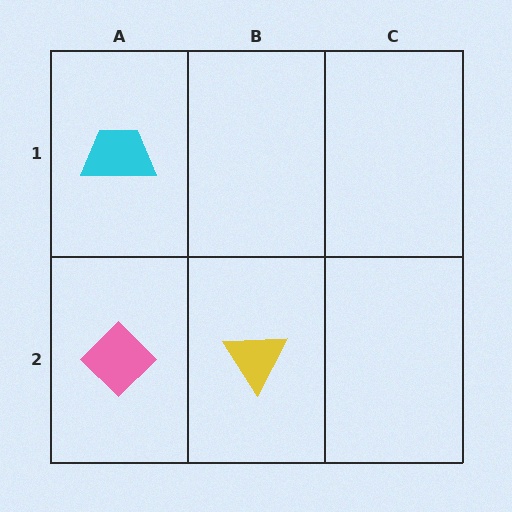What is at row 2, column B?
A yellow triangle.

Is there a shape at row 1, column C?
No, that cell is empty.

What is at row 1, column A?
A cyan trapezoid.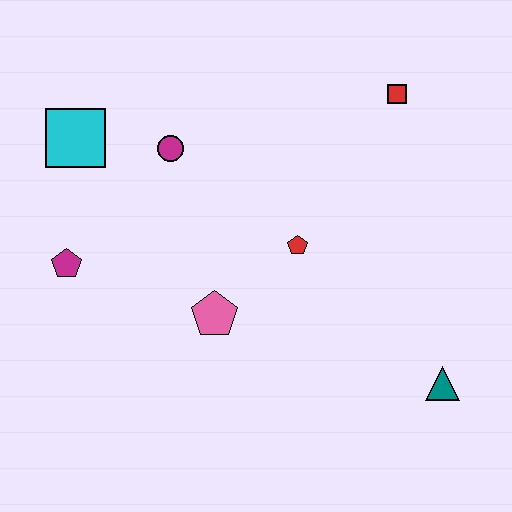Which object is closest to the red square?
The red pentagon is closest to the red square.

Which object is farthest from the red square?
The magenta pentagon is farthest from the red square.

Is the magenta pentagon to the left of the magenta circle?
Yes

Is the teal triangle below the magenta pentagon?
Yes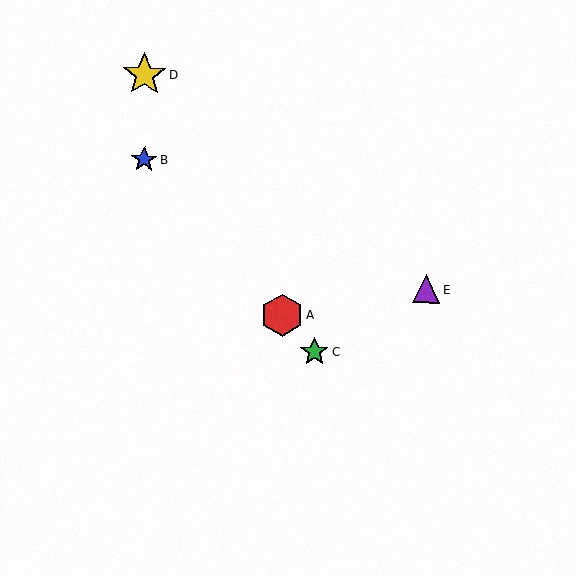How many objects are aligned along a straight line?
3 objects (A, B, C) are aligned along a straight line.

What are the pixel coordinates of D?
Object D is at (144, 75).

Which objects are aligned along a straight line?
Objects A, B, C are aligned along a straight line.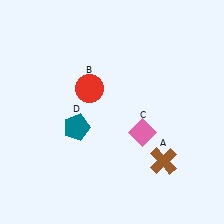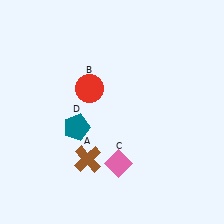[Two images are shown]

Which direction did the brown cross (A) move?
The brown cross (A) moved left.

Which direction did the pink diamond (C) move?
The pink diamond (C) moved down.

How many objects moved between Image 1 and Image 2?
2 objects moved between the two images.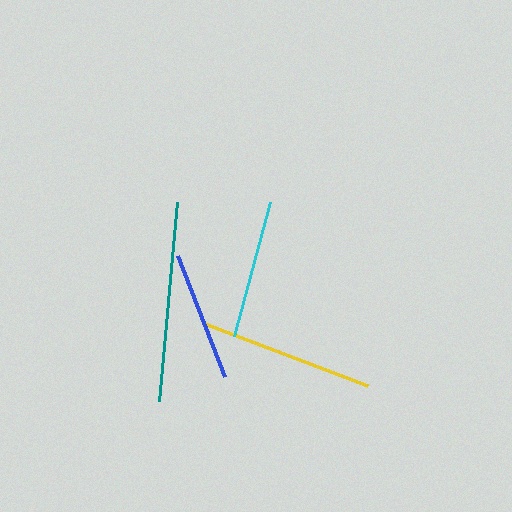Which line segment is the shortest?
The blue line is the shortest at approximately 130 pixels.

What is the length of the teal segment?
The teal segment is approximately 199 pixels long.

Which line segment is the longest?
The teal line is the longest at approximately 199 pixels.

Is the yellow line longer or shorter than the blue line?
The yellow line is longer than the blue line.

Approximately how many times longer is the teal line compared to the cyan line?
The teal line is approximately 1.4 times the length of the cyan line.